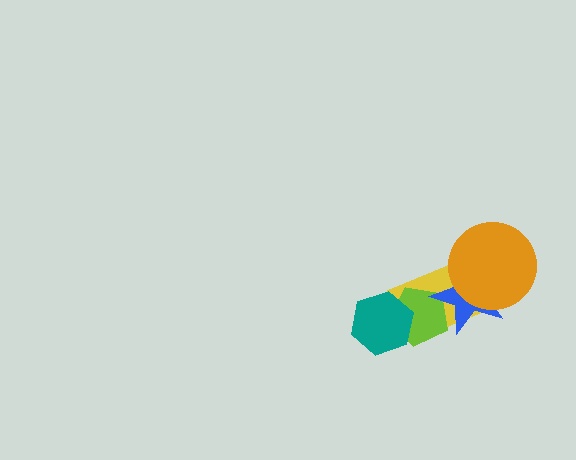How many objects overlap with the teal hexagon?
2 objects overlap with the teal hexagon.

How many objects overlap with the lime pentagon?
3 objects overlap with the lime pentagon.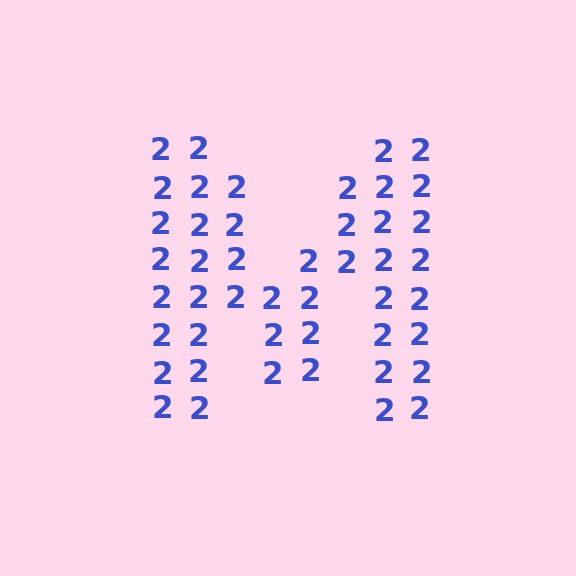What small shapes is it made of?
It is made of small digit 2's.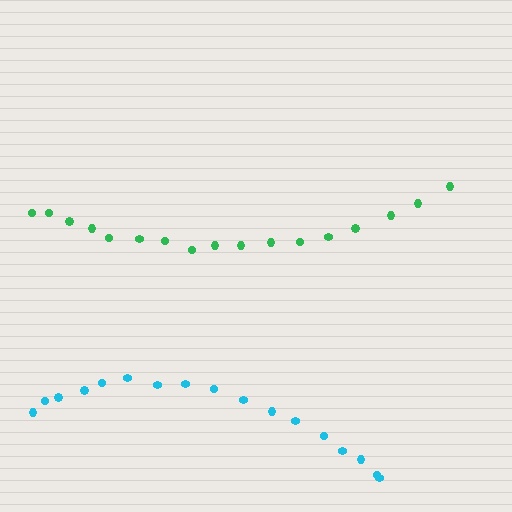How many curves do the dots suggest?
There are 2 distinct paths.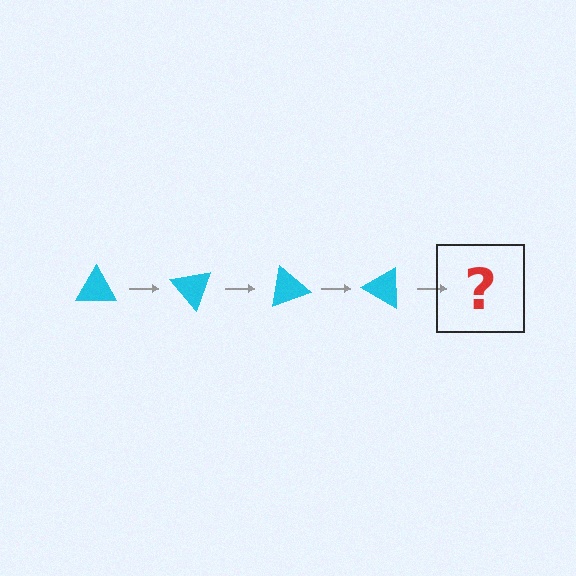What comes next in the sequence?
The next element should be a cyan triangle rotated 200 degrees.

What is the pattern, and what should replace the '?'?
The pattern is that the triangle rotates 50 degrees each step. The '?' should be a cyan triangle rotated 200 degrees.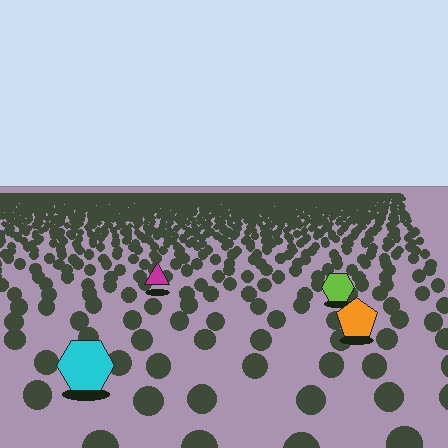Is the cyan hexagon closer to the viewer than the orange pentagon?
Yes. The cyan hexagon is closer — you can tell from the texture gradient: the ground texture is coarser near it.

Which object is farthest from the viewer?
The magenta triangle is farthest from the viewer. It appears smaller and the ground texture around it is denser.